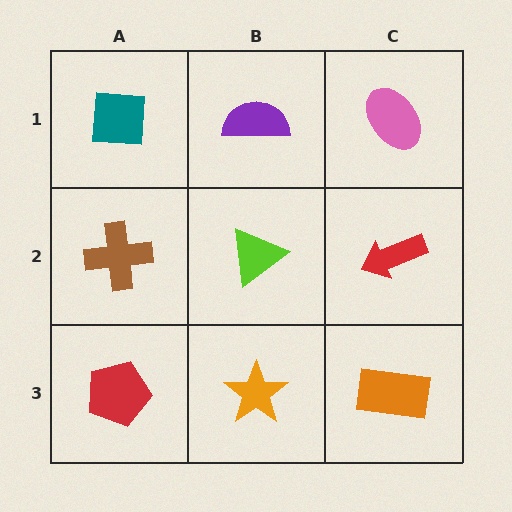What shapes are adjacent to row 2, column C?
A pink ellipse (row 1, column C), an orange rectangle (row 3, column C), a lime triangle (row 2, column B).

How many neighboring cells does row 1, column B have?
3.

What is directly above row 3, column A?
A brown cross.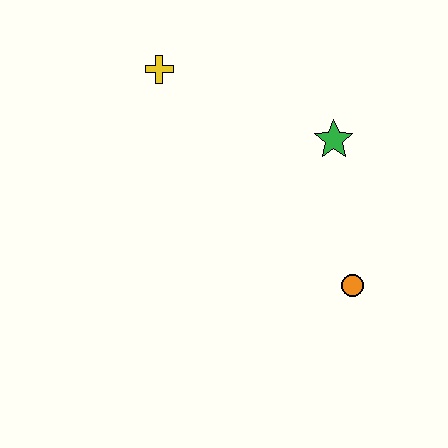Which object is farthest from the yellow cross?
The orange circle is farthest from the yellow cross.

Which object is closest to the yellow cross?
The green star is closest to the yellow cross.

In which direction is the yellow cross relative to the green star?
The yellow cross is to the left of the green star.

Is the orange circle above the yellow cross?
No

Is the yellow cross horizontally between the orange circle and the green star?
No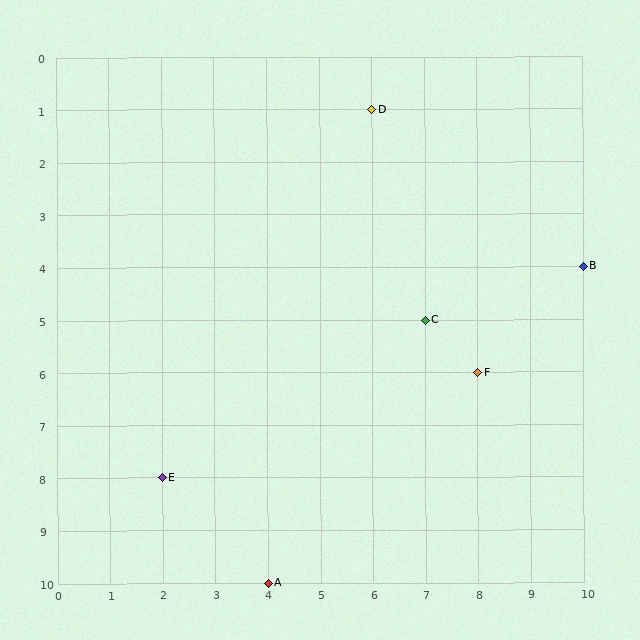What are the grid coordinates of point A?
Point A is at grid coordinates (4, 10).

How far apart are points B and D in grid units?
Points B and D are 4 columns and 3 rows apart (about 5.0 grid units diagonally).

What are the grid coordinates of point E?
Point E is at grid coordinates (2, 8).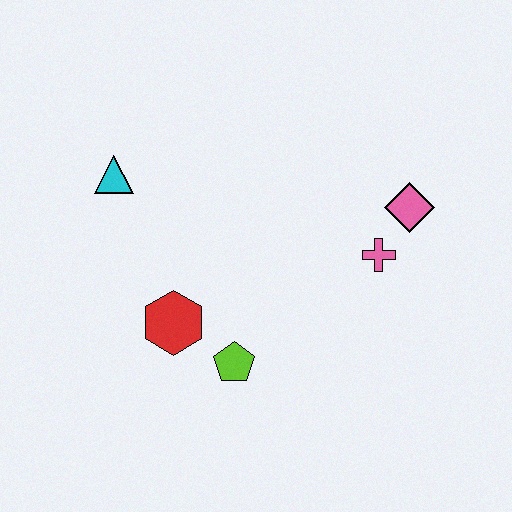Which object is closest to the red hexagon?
The lime pentagon is closest to the red hexagon.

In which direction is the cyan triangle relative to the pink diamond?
The cyan triangle is to the left of the pink diamond.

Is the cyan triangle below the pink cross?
No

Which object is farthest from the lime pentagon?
The pink diamond is farthest from the lime pentagon.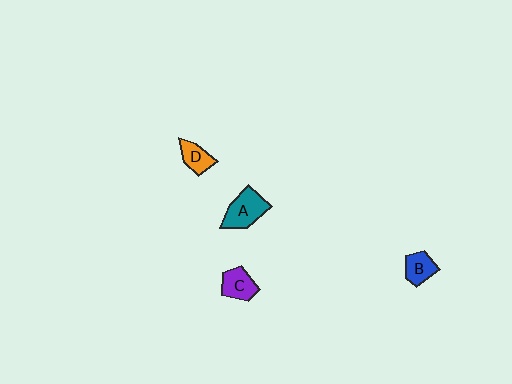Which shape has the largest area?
Shape A (teal).